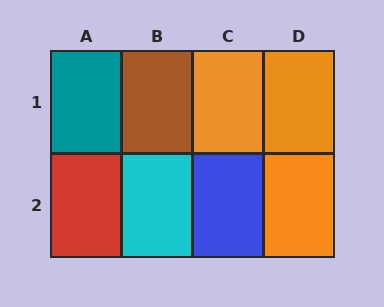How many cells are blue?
1 cell is blue.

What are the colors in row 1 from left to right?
Teal, brown, orange, orange.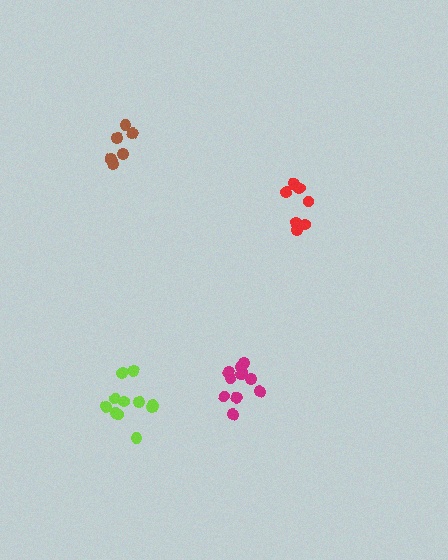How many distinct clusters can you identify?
There are 4 distinct clusters.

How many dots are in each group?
Group 1: 7 dots, Group 2: 6 dots, Group 3: 11 dots, Group 4: 11 dots (35 total).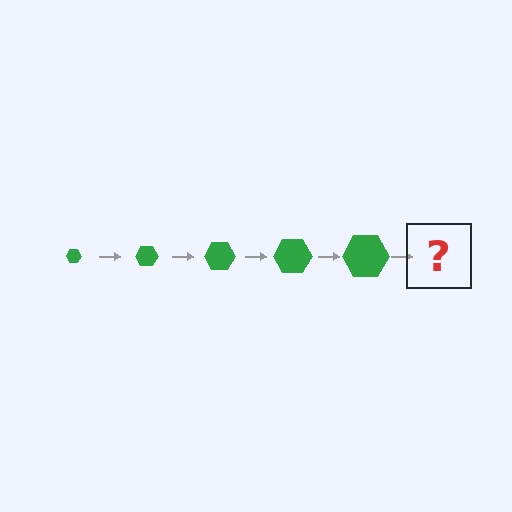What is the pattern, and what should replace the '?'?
The pattern is that the hexagon gets progressively larger each step. The '?' should be a green hexagon, larger than the previous one.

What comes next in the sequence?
The next element should be a green hexagon, larger than the previous one.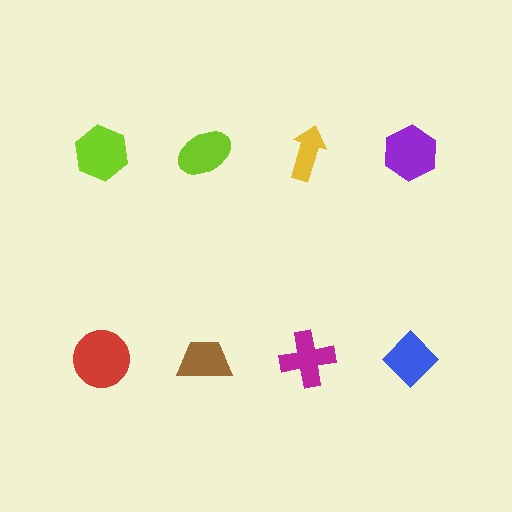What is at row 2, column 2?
A brown trapezoid.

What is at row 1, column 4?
A purple hexagon.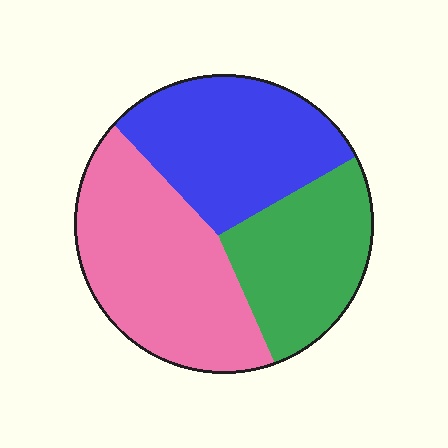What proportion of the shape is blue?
Blue covers roughly 35% of the shape.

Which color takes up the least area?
Green, at roughly 25%.